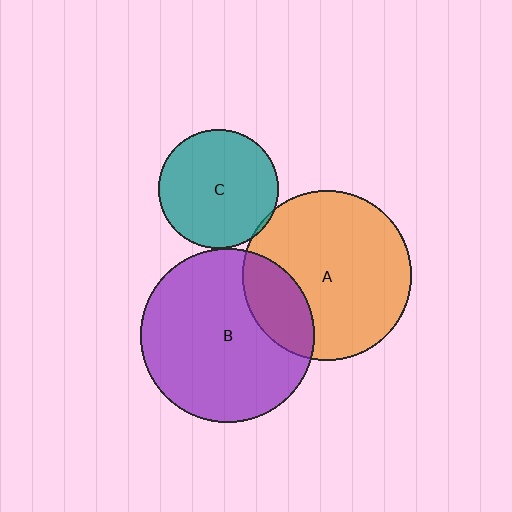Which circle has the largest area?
Circle B (purple).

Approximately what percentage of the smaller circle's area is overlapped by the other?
Approximately 5%.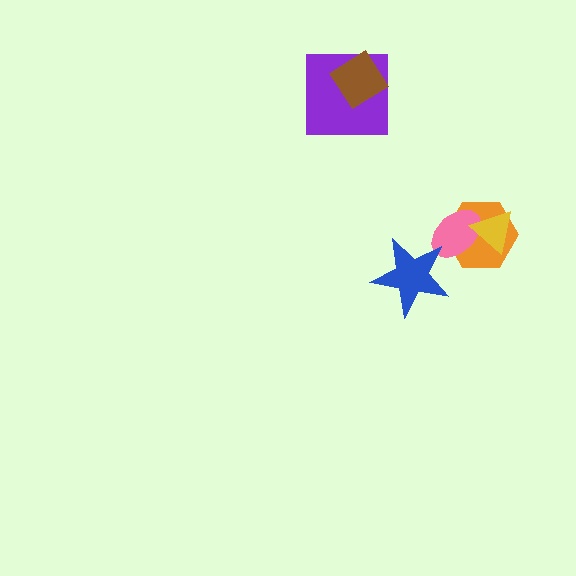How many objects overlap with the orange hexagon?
2 objects overlap with the orange hexagon.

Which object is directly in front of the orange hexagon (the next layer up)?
The pink ellipse is directly in front of the orange hexagon.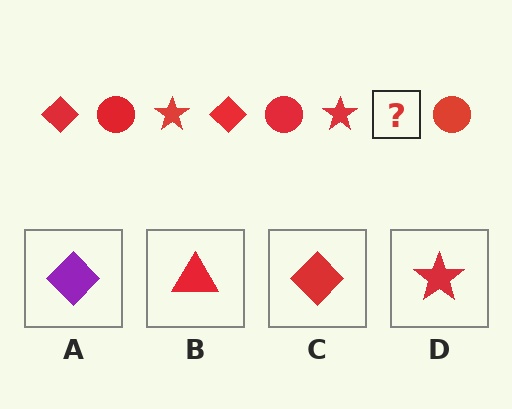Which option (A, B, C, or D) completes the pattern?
C.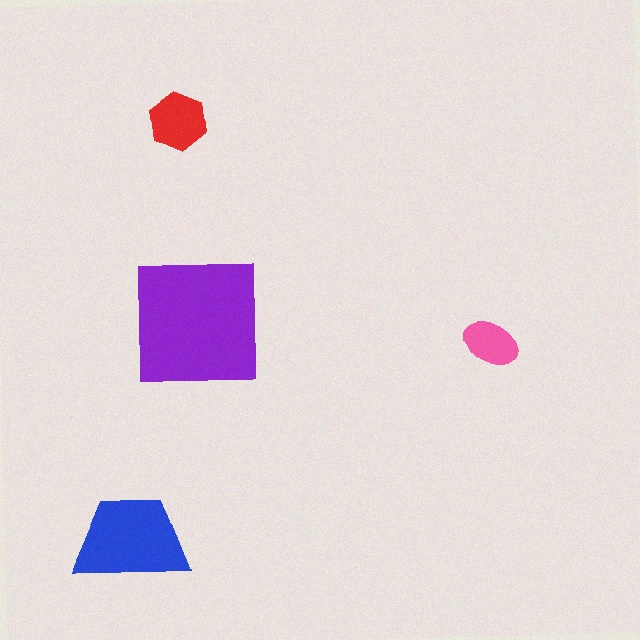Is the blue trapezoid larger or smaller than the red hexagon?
Larger.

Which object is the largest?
The purple square.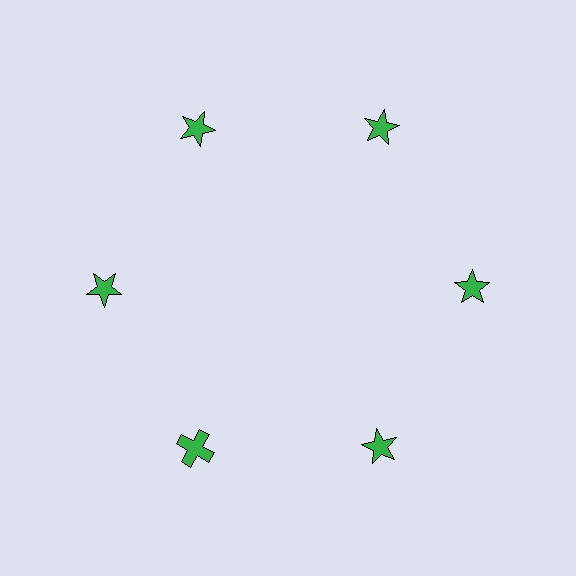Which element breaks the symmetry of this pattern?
The green cross at roughly the 7 o'clock position breaks the symmetry. All other shapes are green stars.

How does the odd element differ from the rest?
It has a different shape: cross instead of star.